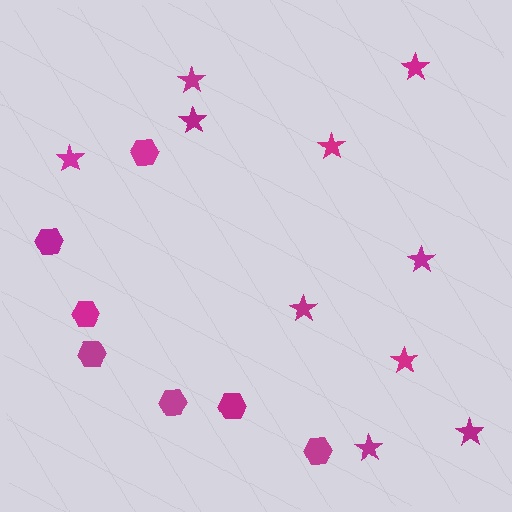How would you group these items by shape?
There are 2 groups: one group of stars (10) and one group of hexagons (7).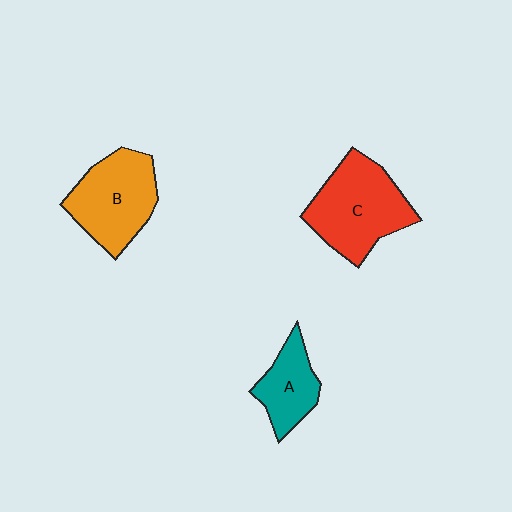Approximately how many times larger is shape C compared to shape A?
Approximately 1.8 times.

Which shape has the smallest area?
Shape A (teal).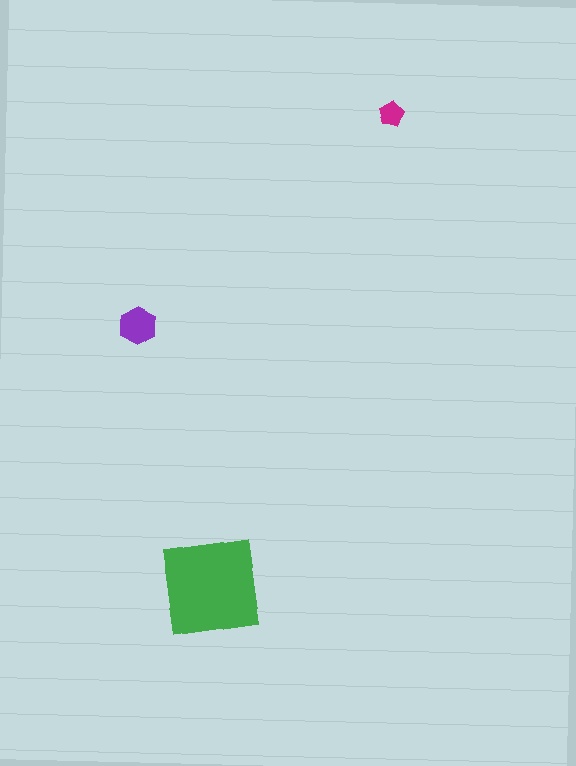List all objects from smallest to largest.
The magenta pentagon, the purple hexagon, the green square.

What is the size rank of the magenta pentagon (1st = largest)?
3rd.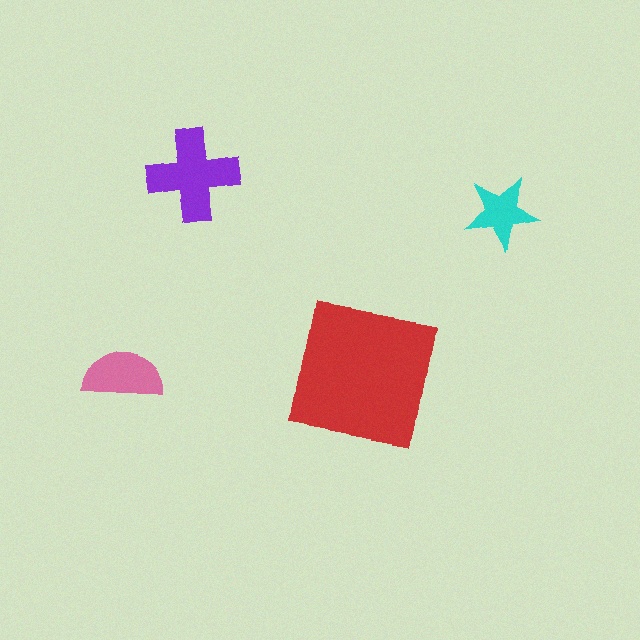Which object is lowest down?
The pink semicircle is bottommost.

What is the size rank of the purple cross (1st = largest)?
2nd.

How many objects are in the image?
There are 4 objects in the image.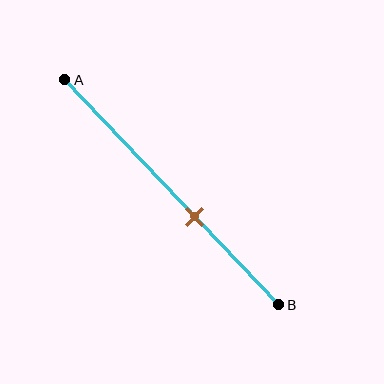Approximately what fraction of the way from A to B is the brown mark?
The brown mark is approximately 60% of the way from A to B.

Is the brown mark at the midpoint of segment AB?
No, the mark is at about 60% from A, not at the 50% midpoint.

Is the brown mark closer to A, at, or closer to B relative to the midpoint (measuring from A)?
The brown mark is closer to point B than the midpoint of segment AB.